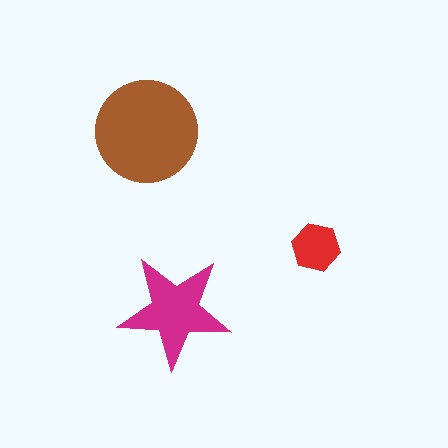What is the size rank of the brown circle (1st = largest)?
1st.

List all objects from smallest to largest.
The red hexagon, the magenta star, the brown circle.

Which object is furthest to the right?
The red hexagon is rightmost.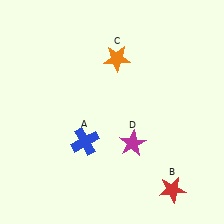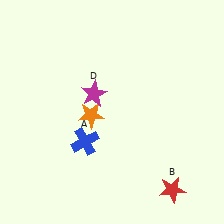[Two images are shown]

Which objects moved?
The objects that moved are: the orange star (C), the magenta star (D).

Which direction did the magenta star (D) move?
The magenta star (D) moved up.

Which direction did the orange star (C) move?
The orange star (C) moved down.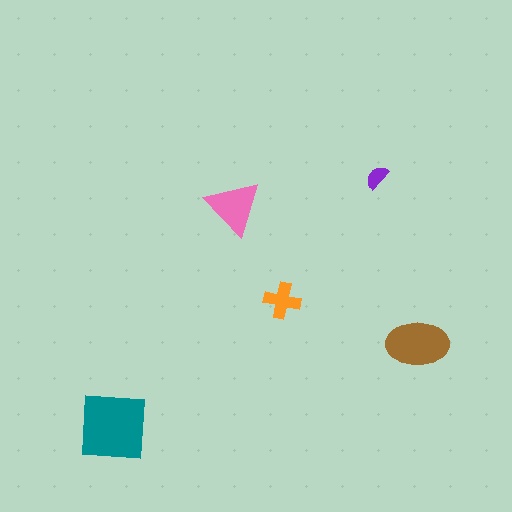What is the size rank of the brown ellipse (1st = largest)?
2nd.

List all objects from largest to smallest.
The teal square, the brown ellipse, the pink triangle, the orange cross, the purple semicircle.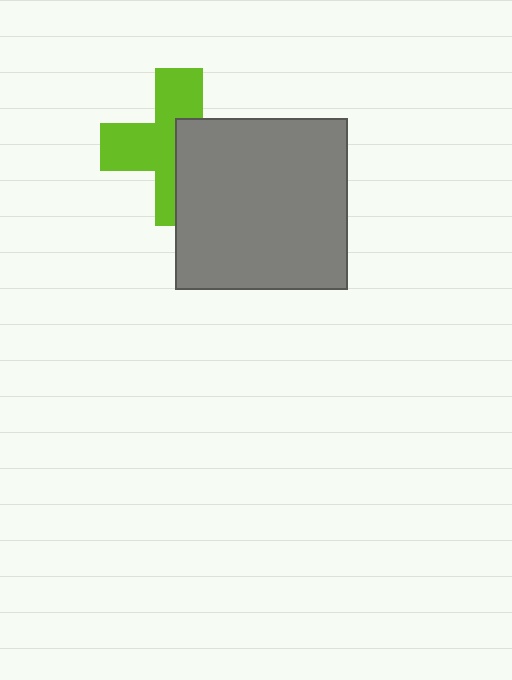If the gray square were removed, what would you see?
You would see the complete lime cross.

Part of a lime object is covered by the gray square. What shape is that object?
It is a cross.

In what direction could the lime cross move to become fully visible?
The lime cross could move left. That would shift it out from behind the gray square entirely.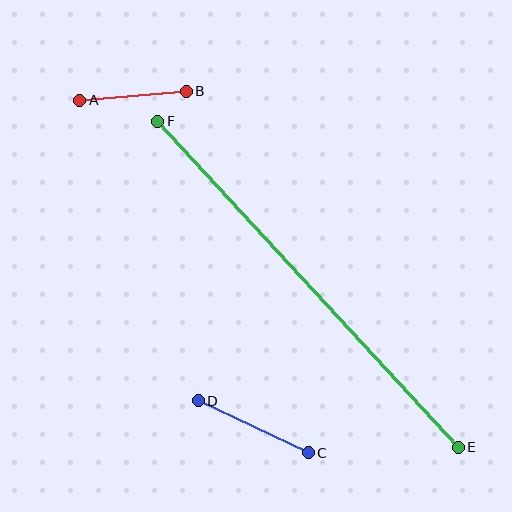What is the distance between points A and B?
The distance is approximately 107 pixels.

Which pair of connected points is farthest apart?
Points E and F are farthest apart.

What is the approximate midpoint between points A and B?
The midpoint is at approximately (133, 96) pixels.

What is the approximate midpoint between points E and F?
The midpoint is at approximately (308, 284) pixels.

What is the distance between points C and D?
The distance is approximately 122 pixels.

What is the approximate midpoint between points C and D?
The midpoint is at approximately (253, 427) pixels.